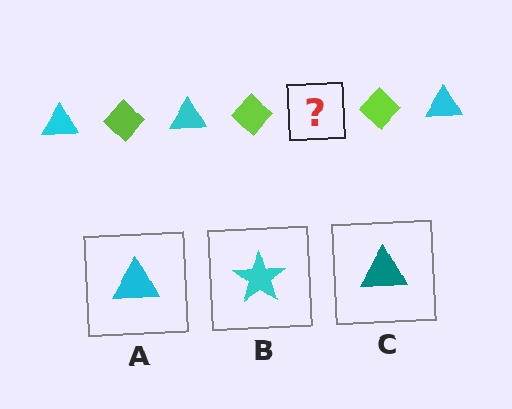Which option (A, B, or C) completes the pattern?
A.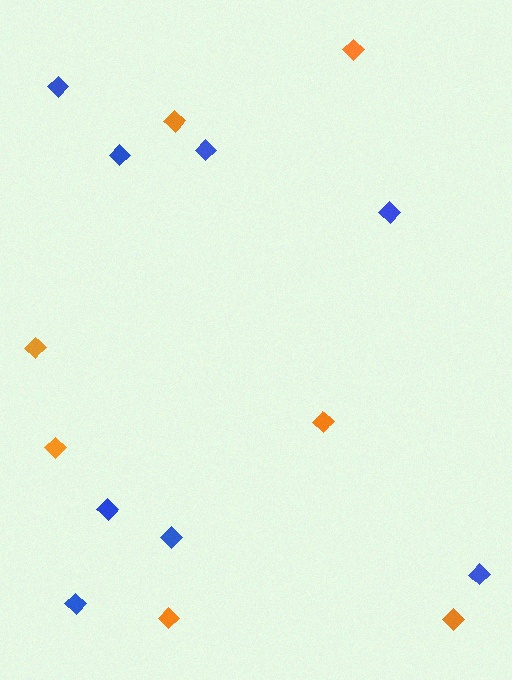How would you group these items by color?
There are 2 groups: one group of orange diamonds (7) and one group of blue diamonds (8).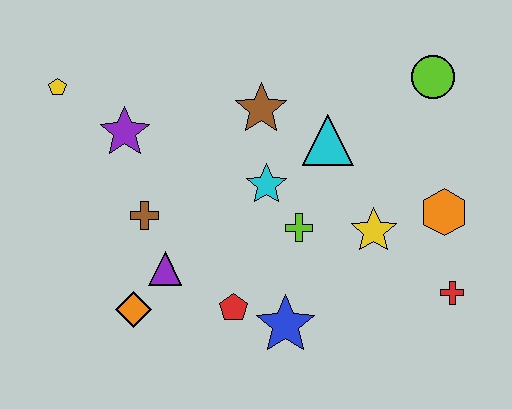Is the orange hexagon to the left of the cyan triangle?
No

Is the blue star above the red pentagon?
No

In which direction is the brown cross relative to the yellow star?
The brown cross is to the left of the yellow star.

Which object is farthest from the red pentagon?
The lime circle is farthest from the red pentagon.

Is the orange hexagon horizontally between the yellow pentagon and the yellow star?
No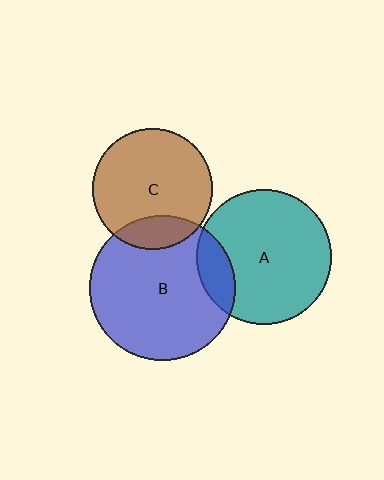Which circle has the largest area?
Circle B (blue).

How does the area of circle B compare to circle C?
Approximately 1.5 times.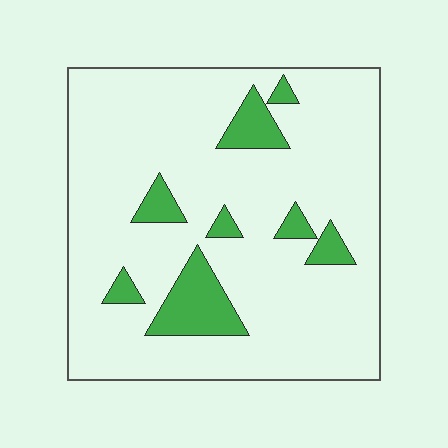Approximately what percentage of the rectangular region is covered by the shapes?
Approximately 15%.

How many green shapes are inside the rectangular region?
8.